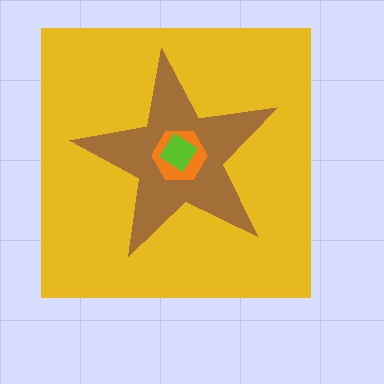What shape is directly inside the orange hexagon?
The lime diamond.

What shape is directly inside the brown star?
The orange hexagon.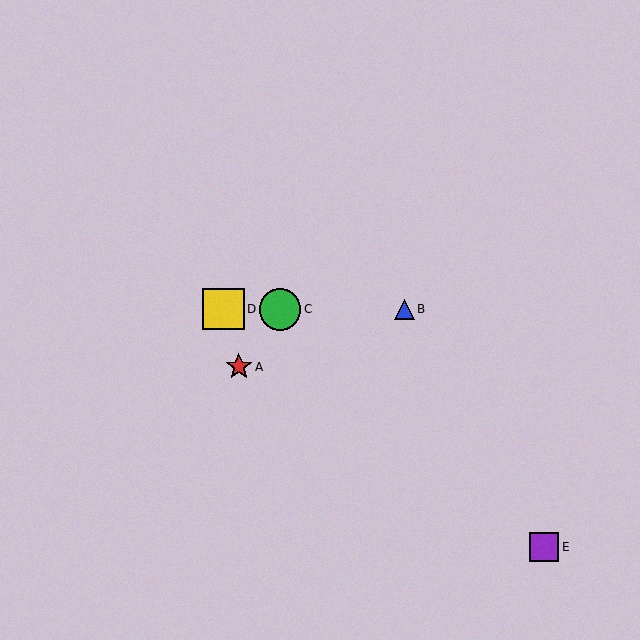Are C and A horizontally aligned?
No, C is at y≈309 and A is at y≈367.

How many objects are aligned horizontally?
3 objects (B, C, D) are aligned horizontally.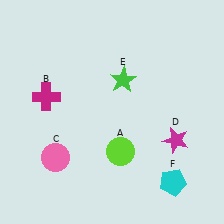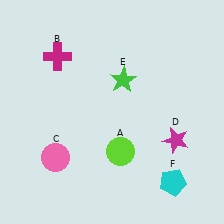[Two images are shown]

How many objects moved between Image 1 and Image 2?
1 object moved between the two images.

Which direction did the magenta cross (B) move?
The magenta cross (B) moved up.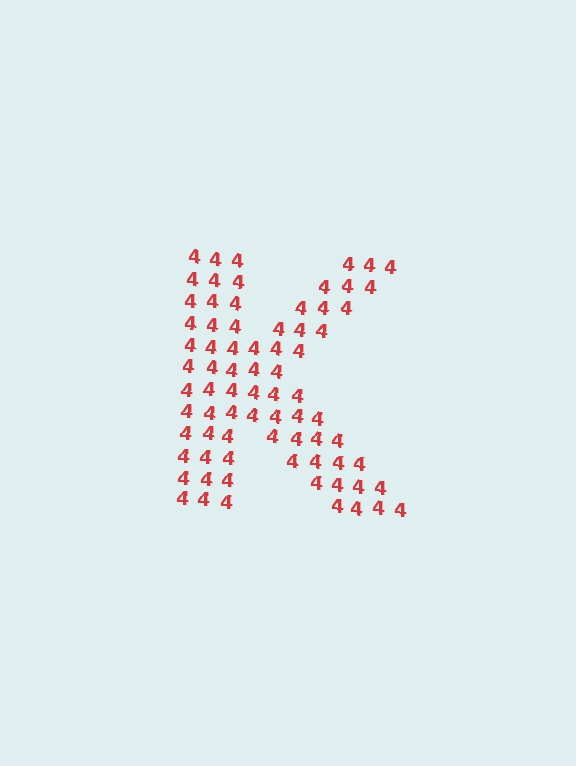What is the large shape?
The large shape is the letter K.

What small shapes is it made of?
It is made of small digit 4's.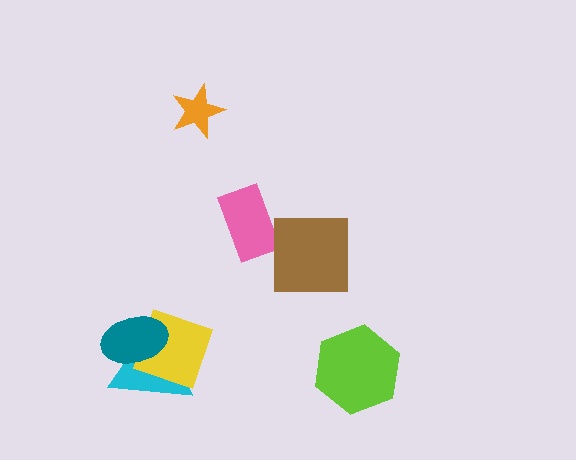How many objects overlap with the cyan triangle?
2 objects overlap with the cyan triangle.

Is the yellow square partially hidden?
Yes, it is partially covered by another shape.